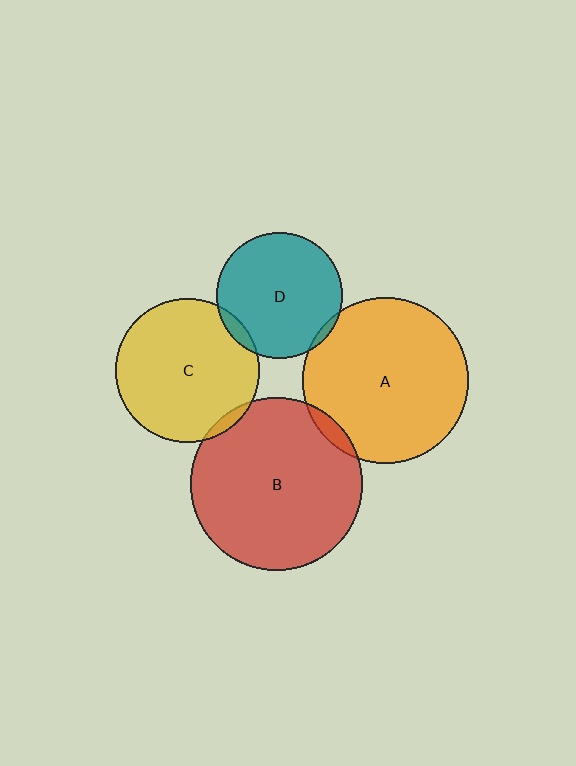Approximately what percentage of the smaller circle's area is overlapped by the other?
Approximately 5%.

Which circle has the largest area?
Circle B (red).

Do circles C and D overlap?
Yes.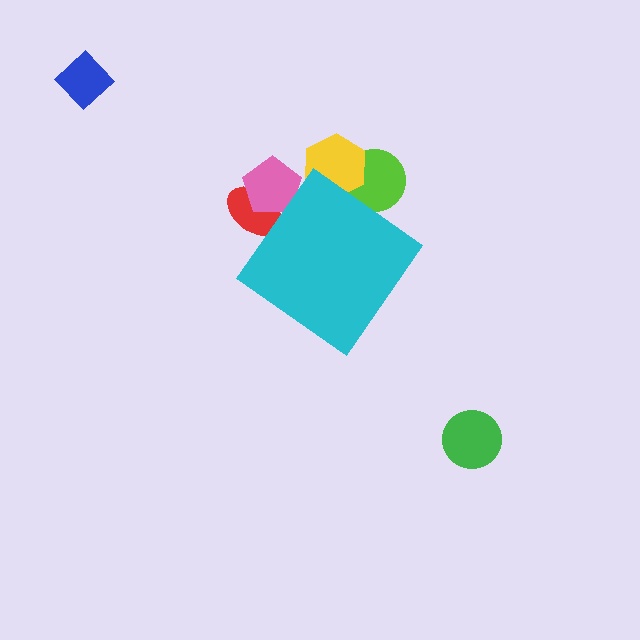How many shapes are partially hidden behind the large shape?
4 shapes are partially hidden.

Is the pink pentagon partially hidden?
Yes, the pink pentagon is partially hidden behind the cyan diamond.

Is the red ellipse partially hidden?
Yes, the red ellipse is partially hidden behind the cyan diamond.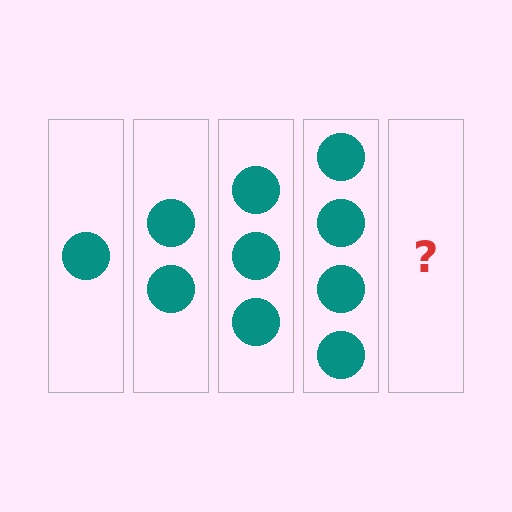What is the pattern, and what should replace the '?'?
The pattern is that each step adds one more circle. The '?' should be 5 circles.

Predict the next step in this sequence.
The next step is 5 circles.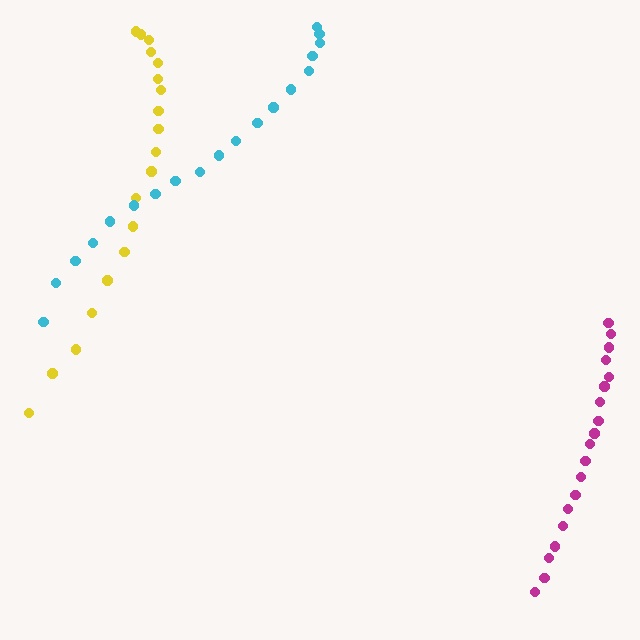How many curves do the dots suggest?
There are 3 distinct paths.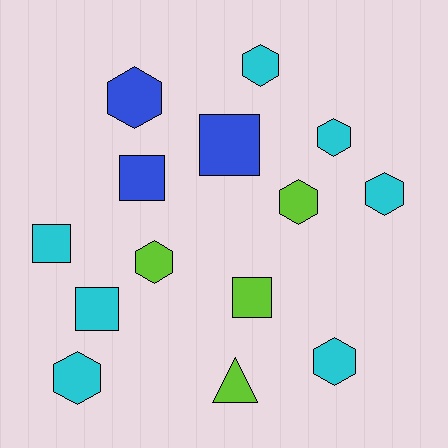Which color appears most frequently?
Cyan, with 7 objects.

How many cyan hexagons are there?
There are 5 cyan hexagons.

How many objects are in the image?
There are 14 objects.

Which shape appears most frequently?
Hexagon, with 8 objects.